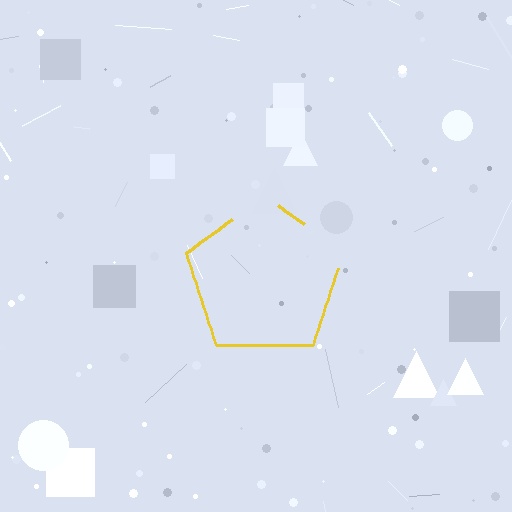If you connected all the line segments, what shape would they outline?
They would outline a pentagon.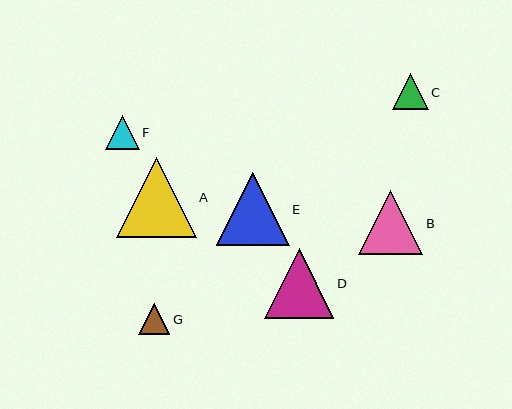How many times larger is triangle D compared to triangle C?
Triangle D is approximately 1.9 times the size of triangle C.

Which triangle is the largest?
Triangle A is the largest with a size of approximately 80 pixels.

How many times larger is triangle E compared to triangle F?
Triangle E is approximately 2.1 times the size of triangle F.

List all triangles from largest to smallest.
From largest to smallest: A, E, D, B, C, F, G.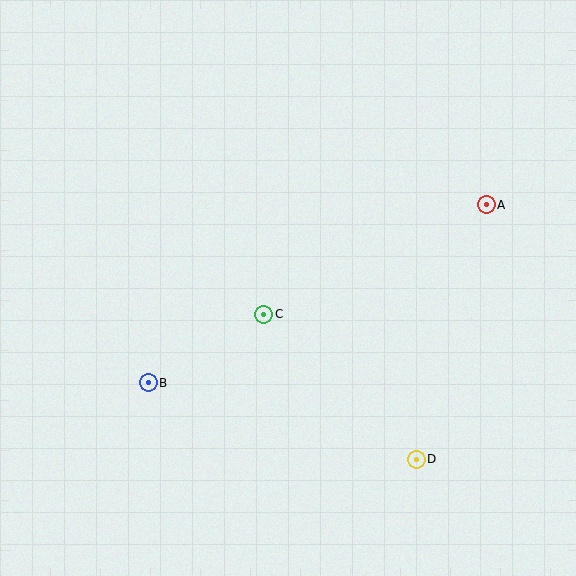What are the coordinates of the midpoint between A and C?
The midpoint between A and C is at (375, 260).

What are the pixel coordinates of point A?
Point A is at (486, 205).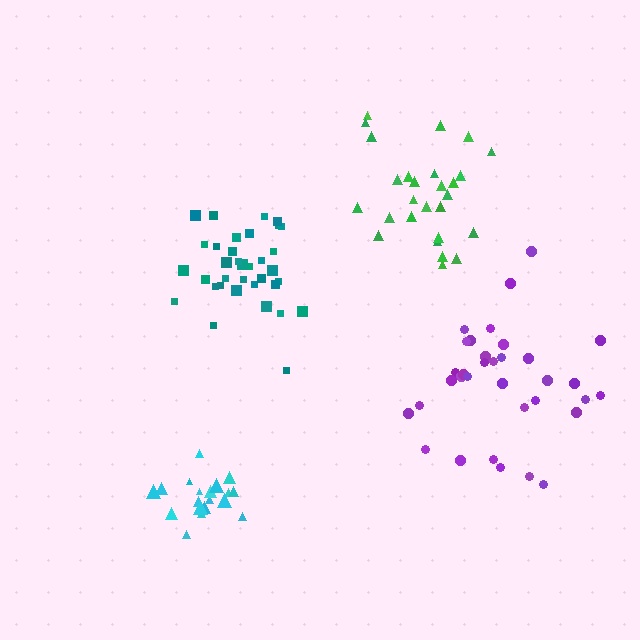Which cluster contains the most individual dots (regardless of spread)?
Teal (35).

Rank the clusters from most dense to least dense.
cyan, teal, green, purple.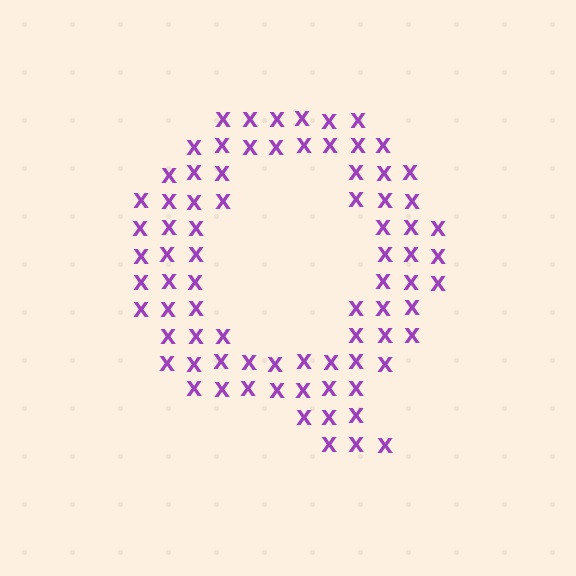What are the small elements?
The small elements are letter X's.